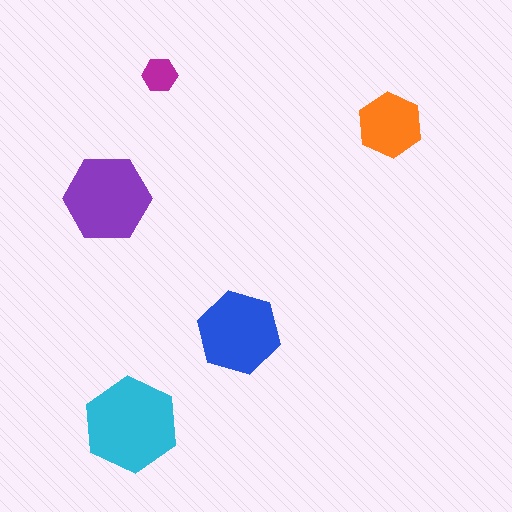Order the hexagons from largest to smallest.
the cyan one, the purple one, the blue one, the orange one, the magenta one.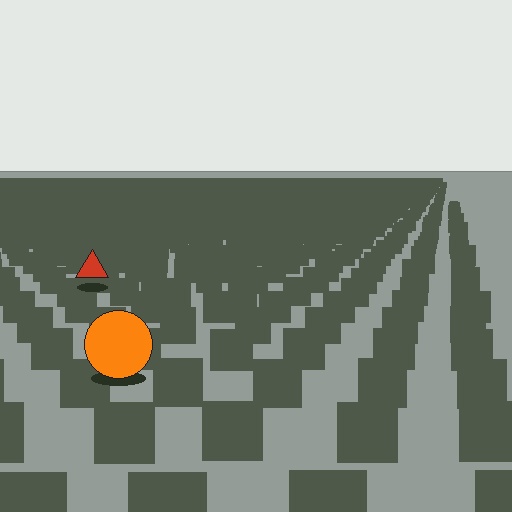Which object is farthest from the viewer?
The red triangle is farthest from the viewer. It appears smaller and the ground texture around it is denser.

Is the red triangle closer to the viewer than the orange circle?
No. The orange circle is closer — you can tell from the texture gradient: the ground texture is coarser near it.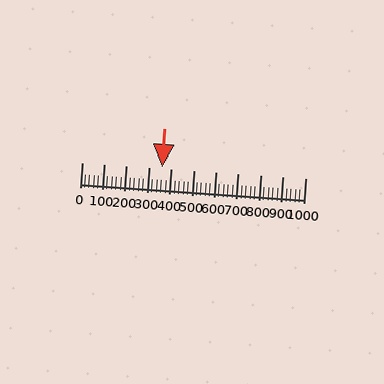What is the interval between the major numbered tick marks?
The major tick marks are spaced 100 units apart.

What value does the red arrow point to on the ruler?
The red arrow points to approximately 360.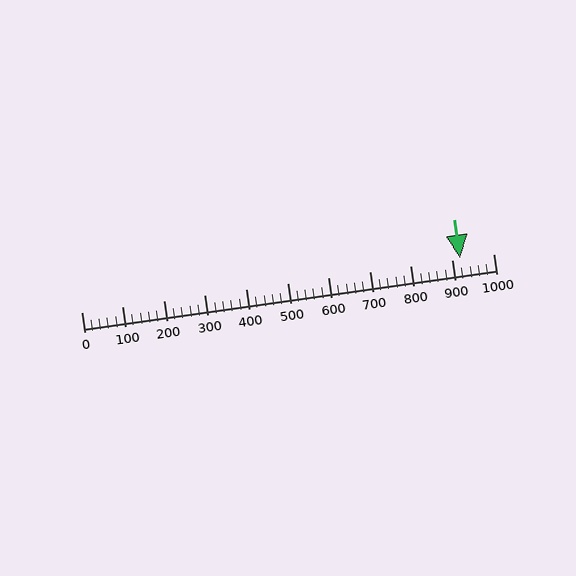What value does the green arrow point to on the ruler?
The green arrow points to approximately 920.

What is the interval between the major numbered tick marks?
The major tick marks are spaced 100 units apart.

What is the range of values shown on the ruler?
The ruler shows values from 0 to 1000.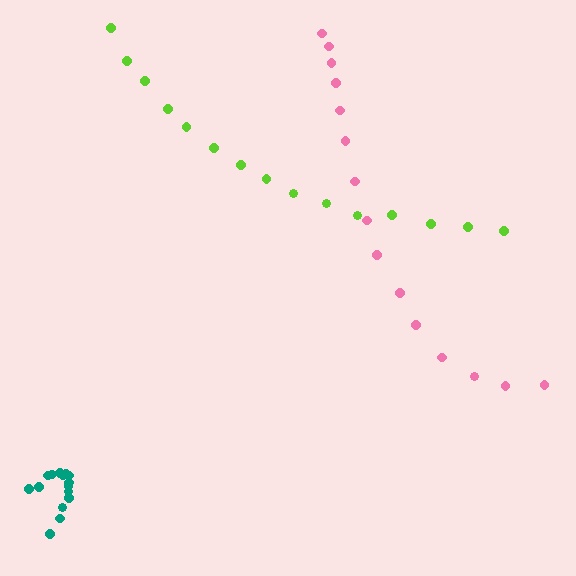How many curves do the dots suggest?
There are 3 distinct paths.